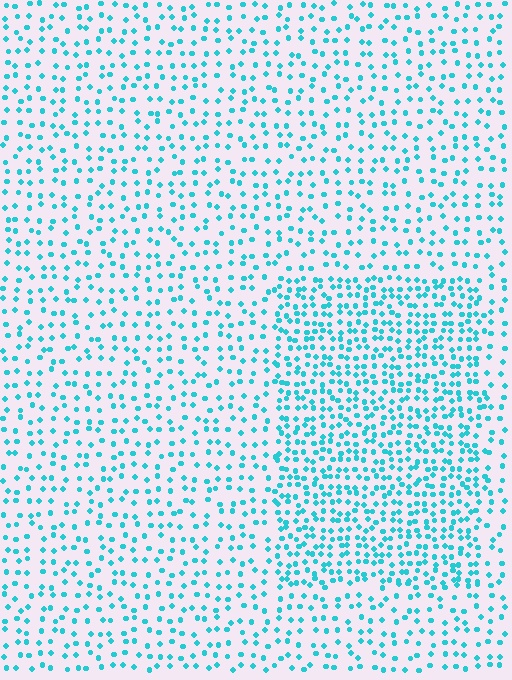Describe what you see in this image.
The image contains small cyan elements arranged at two different densities. A rectangle-shaped region is visible where the elements are more densely packed than the surrounding area.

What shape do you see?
I see a rectangle.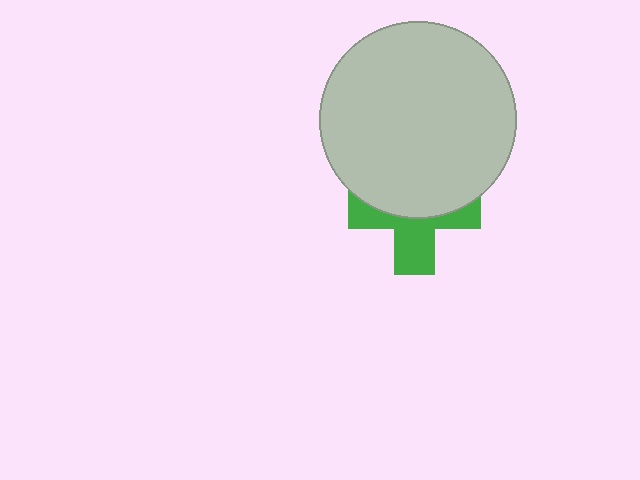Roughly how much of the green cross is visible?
About half of it is visible (roughly 47%).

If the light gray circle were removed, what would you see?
You would see the complete green cross.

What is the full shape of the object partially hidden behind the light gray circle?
The partially hidden object is a green cross.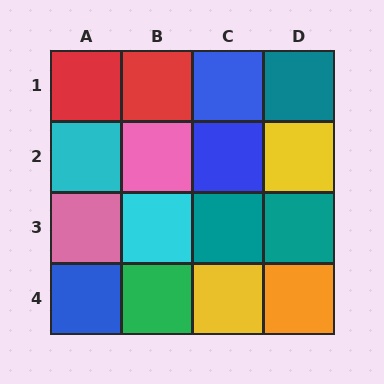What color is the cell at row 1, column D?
Teal.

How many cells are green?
1 cell is green.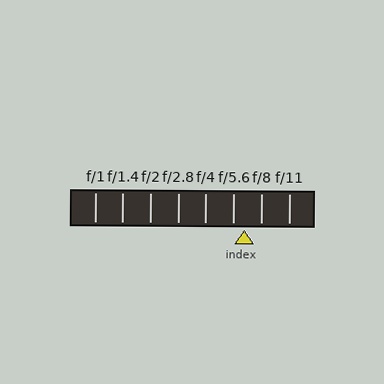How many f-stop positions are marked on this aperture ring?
There are 8 f-stop positions marked.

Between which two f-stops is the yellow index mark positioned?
The index mark is between f/5.6 and f/8.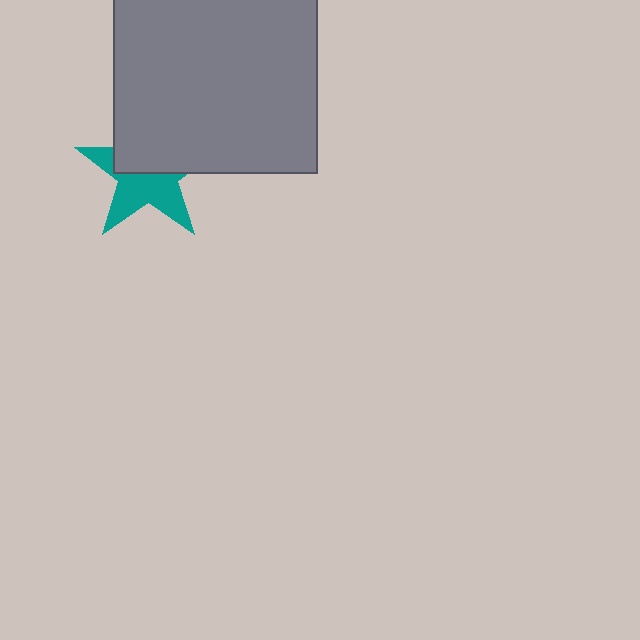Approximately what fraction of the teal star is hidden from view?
Roughly 48% of the teal star is hidden behind the gray square.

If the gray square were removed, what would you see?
You would see the complete teal star.